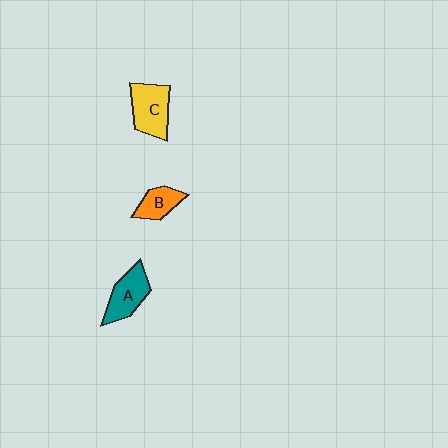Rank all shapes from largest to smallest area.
From largest to smallest: C (yellow), A (teal), B (orange).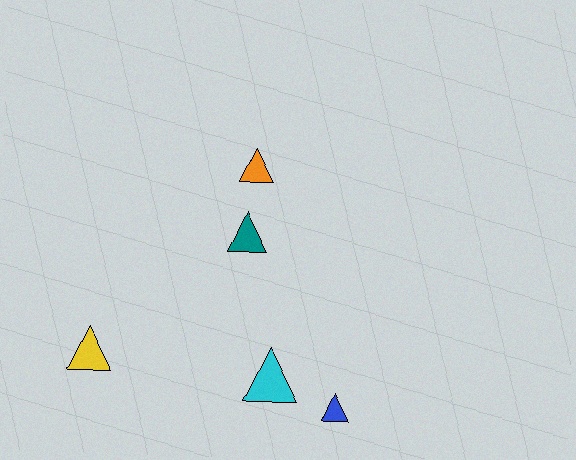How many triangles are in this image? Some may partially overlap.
There are 5 triangles.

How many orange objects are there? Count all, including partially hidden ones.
There is 1 orange object.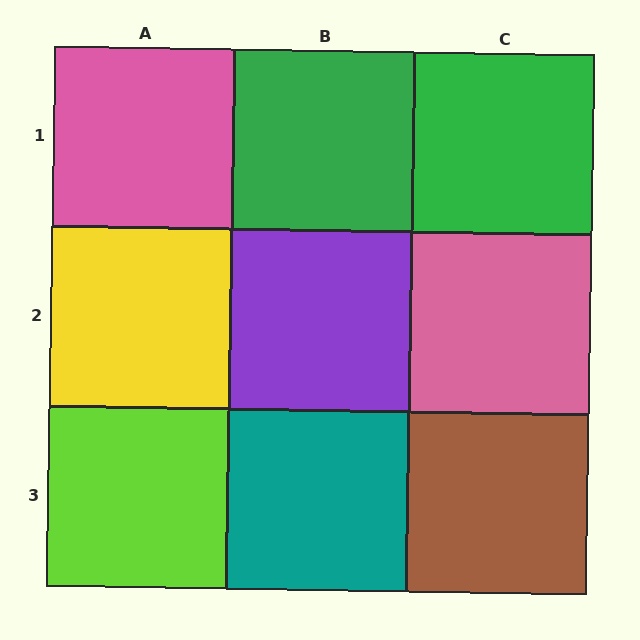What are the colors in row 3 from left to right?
Lime, teal, brown.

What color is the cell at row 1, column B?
Green.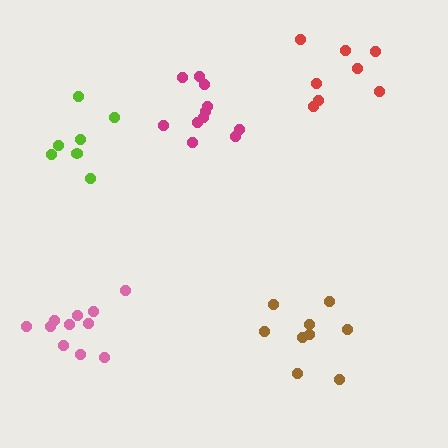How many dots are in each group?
Group 1: 7 dots, Group 2: 9 dots, Group 3: 11 dots, Group 4: 11 dots, Group 5: 8 dots (46 total).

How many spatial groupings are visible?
There are 5 spatial groupings.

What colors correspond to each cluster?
The clusters are colored: lime, brown, pink, magenta, red.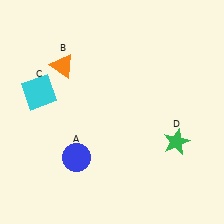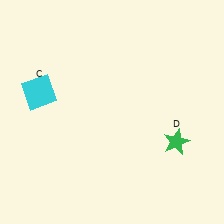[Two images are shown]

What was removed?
The orange triangle (B), the blue circle (A) were removed in Image 2.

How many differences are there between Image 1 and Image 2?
There are 2 differences between the two images.